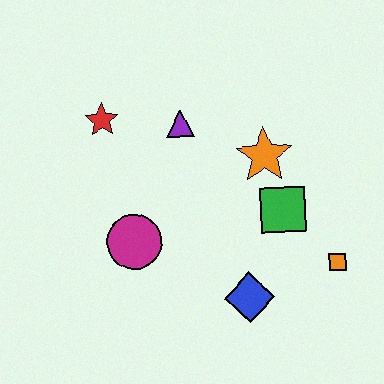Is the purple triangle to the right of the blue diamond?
No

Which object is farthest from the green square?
The red star is farthest from the green square.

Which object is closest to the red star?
The purple triangle is closest to the red star.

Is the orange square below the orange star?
Yes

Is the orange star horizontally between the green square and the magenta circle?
Yes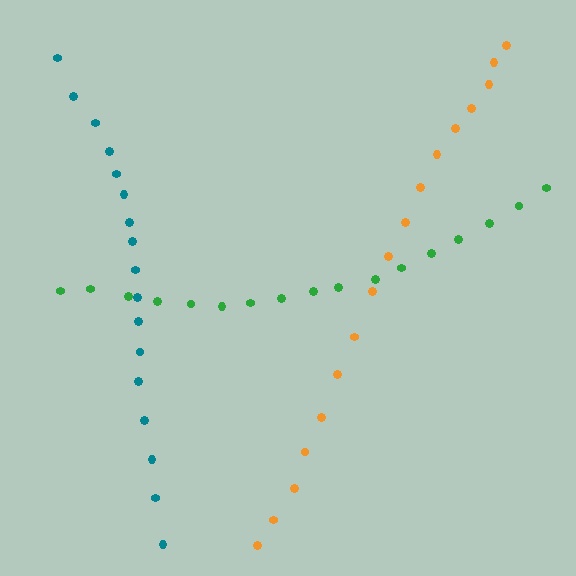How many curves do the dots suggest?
There are 3 distinct paths.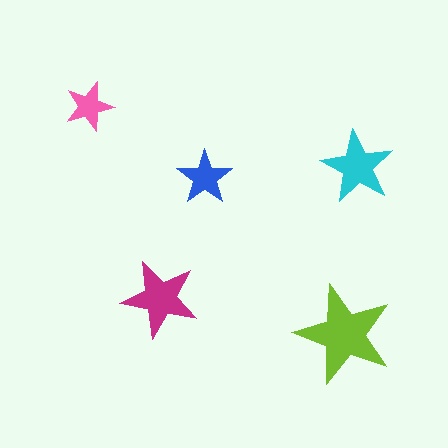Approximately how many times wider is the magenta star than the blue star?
About 1.5 times wider.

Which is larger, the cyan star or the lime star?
The lime one.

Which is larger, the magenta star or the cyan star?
The magenta one.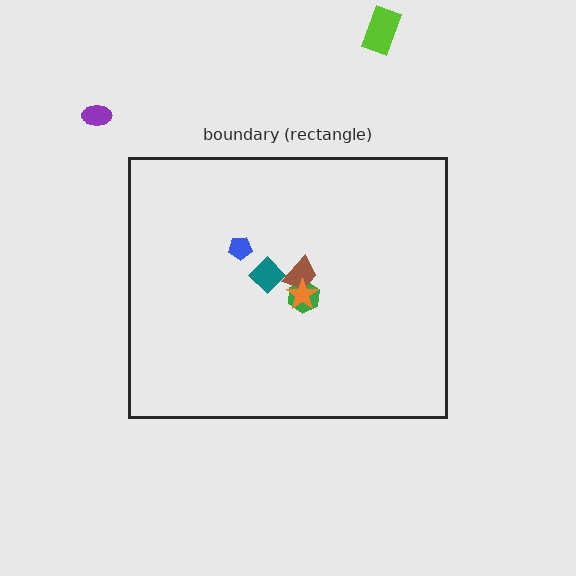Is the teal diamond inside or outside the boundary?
Inside.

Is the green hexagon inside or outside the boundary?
Inside.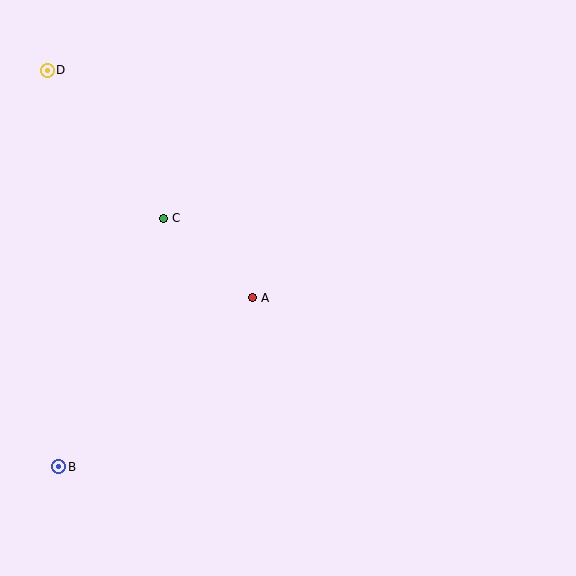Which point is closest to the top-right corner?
Point A is closest to the top-right corner.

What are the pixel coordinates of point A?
Point A is at (252, 298).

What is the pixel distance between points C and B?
The distance between C and B is 270 pixels.